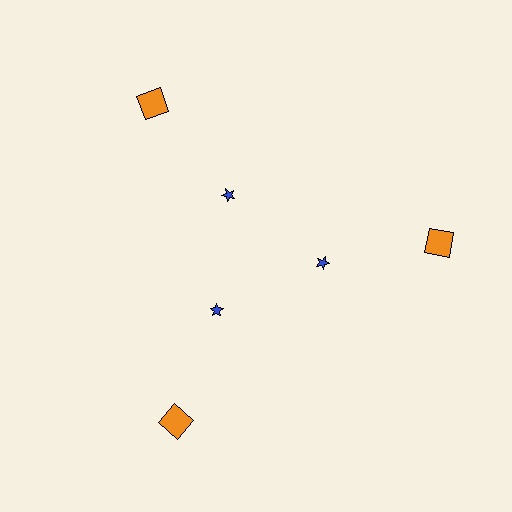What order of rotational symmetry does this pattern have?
This pattern has 3-fold rotational symmetry.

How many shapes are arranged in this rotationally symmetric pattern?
There are 6 shapes, arranged in 3 groups of 2.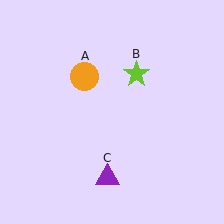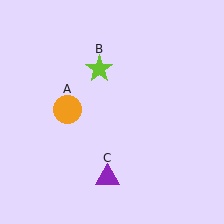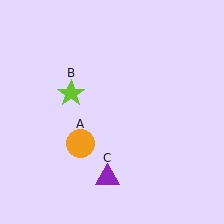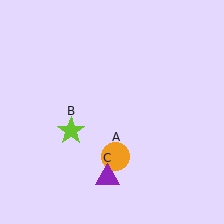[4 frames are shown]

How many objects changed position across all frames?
2 objects changed position: orange circle (object A), lime star (object B).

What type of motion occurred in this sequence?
The orange circle (object A), lime star (object B) rotated counterclockwise around the center of the scene.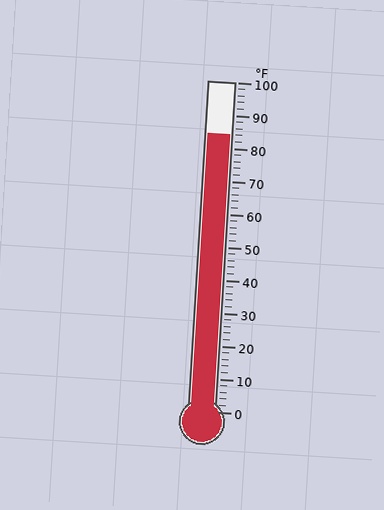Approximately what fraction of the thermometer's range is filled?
The thermometer is filled to approximately 85% of its range.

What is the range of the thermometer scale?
The thermometer scale ranges from 0°F to 100°F.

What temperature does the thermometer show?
The thermometer shows approximately 84°F.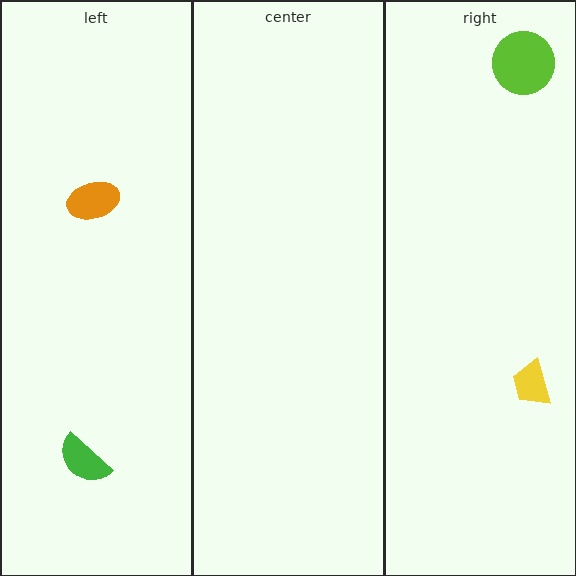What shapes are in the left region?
The orange ellipse, the green semicircle.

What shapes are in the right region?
The yellow trapezoid, the lime circle.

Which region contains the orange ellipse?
The left region.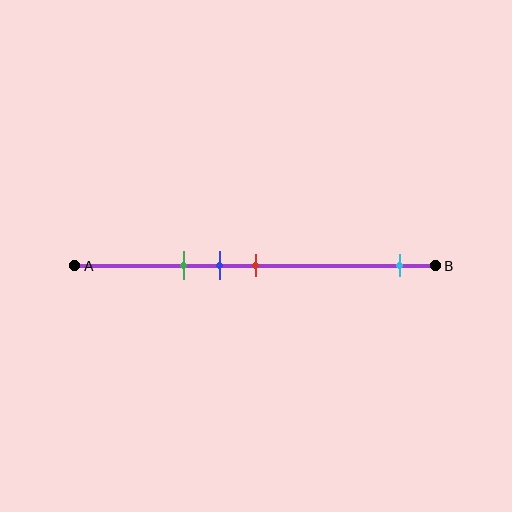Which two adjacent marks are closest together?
The blue and red marks are the closest adjacent pair.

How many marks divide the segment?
There are 4 marks dividing the segment.